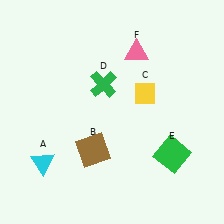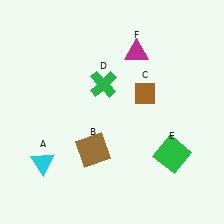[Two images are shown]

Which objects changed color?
C changed from yellow to brown. F changed from pink to magenta.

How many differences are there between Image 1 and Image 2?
There are 2 differences between the two images.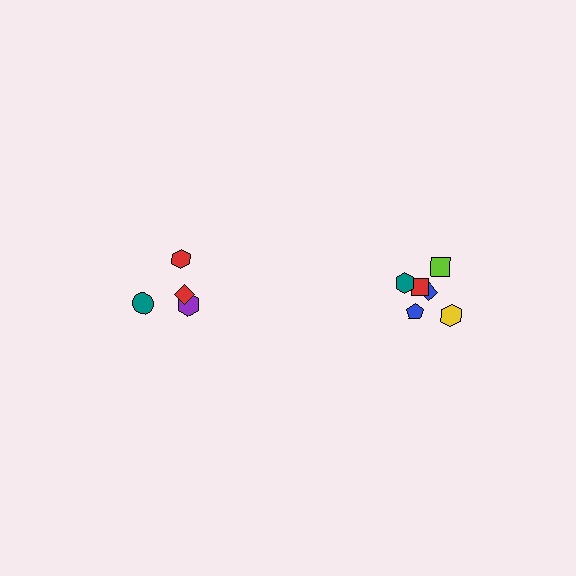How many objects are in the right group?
There are 6 objects.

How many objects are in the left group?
There are 4 objects.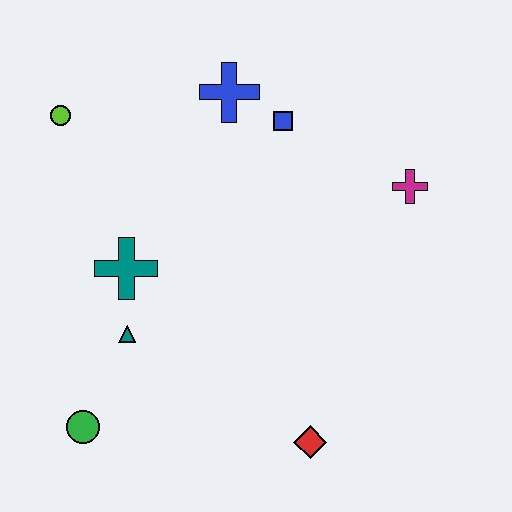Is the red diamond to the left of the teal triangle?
No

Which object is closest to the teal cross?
The teal triangle is closest to the teal cross.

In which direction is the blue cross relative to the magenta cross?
The blue cross is to the left of the magenta cross.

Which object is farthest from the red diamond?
The lime circle is farthest from the red diamond.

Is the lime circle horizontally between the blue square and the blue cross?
No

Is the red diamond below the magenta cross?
Yes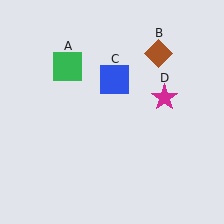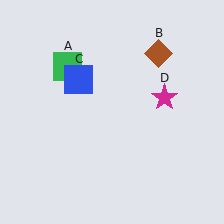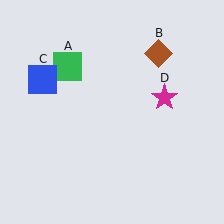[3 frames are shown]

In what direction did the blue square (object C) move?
The blue square (object C) moved left.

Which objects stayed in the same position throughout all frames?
Green square (object A) and brown diamond (object B) and magenta star (object D) remained stationary.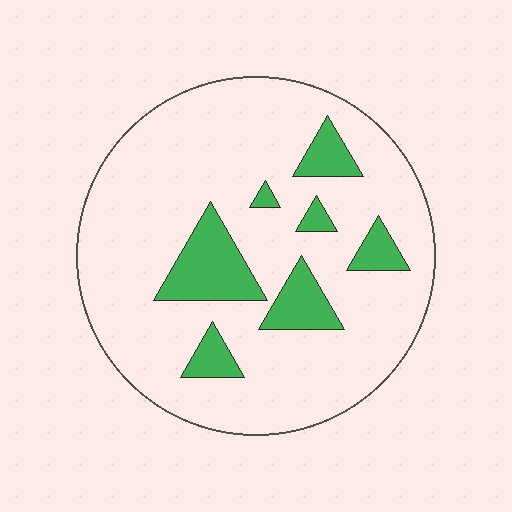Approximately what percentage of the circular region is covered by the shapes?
Approximately 15%.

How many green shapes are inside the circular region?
7.